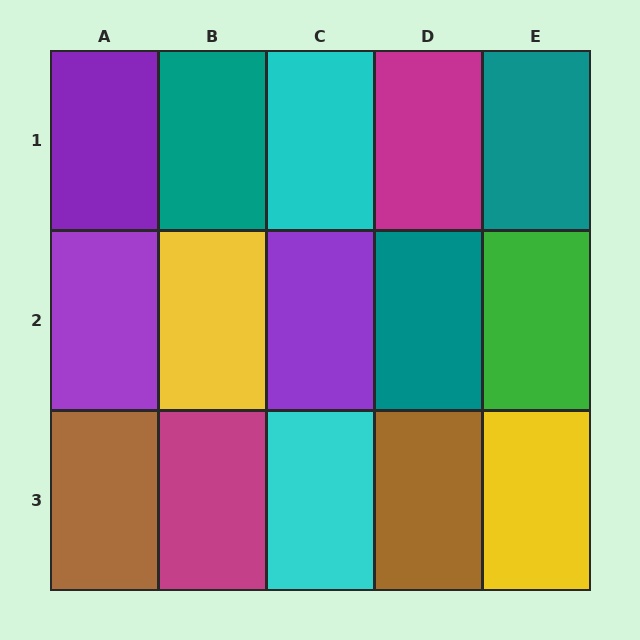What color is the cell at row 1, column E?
Teal.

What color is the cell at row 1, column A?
Purple.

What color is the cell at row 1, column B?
Teal.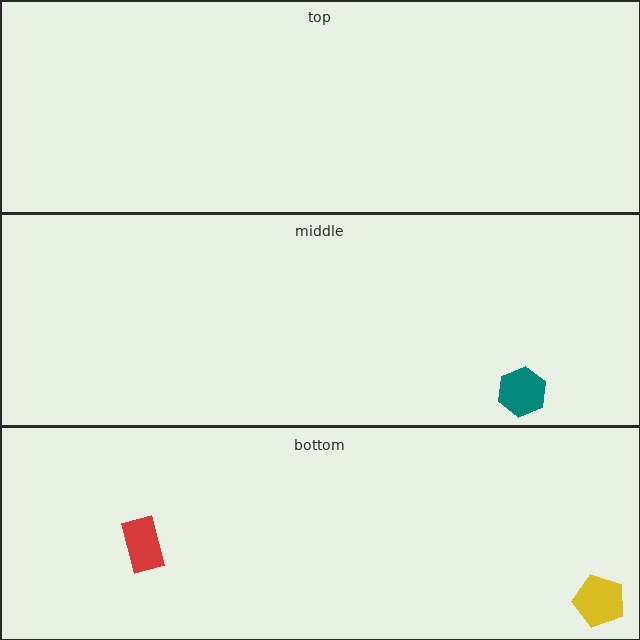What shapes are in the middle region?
The teal hexagon.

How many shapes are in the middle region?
1.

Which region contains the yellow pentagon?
The bottom region.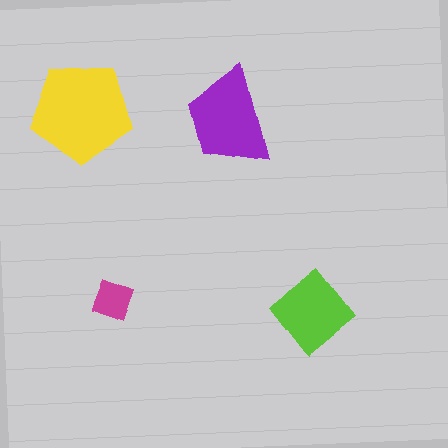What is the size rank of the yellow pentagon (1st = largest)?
1st.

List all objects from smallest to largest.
The magenta square, the lime diamond, the purple trapezoid, the yellow pentagon.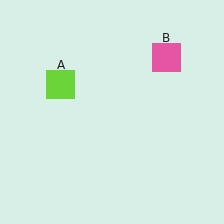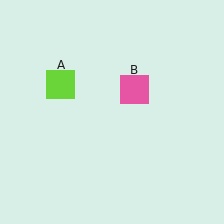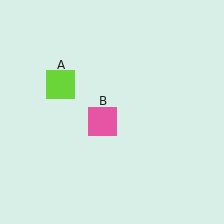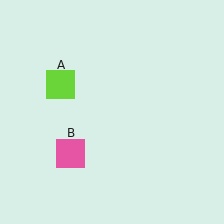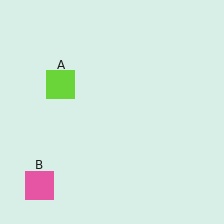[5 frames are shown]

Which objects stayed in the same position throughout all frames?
Lime square (object A) remained stationary.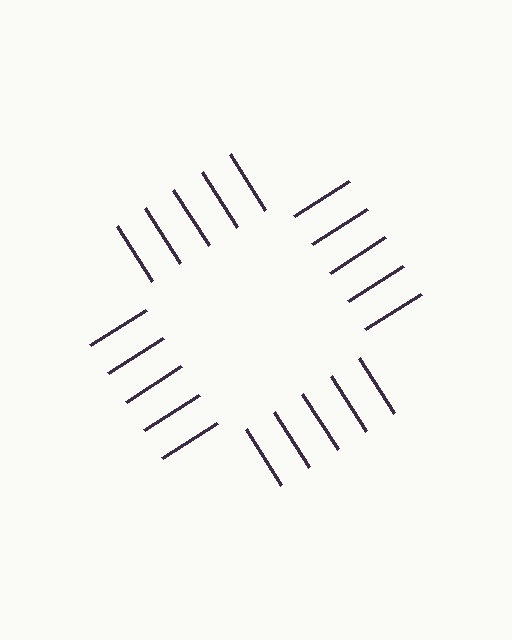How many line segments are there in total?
20 — 5 along each of the 4 edges.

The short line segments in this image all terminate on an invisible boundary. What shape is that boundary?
An illusory square — the line segments terminate on its edges but no continuous stroke is drawn.